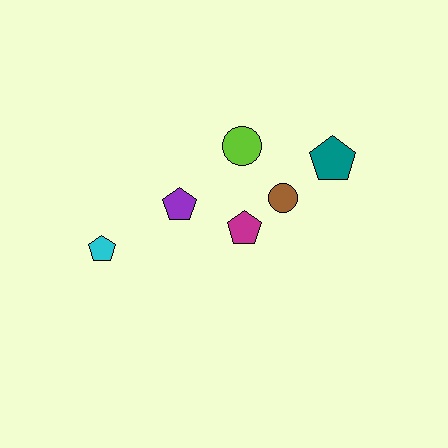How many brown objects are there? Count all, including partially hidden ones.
There is 1 brown object.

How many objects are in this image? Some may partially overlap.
There are 6 objects.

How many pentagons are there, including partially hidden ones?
There are 4 pentagons.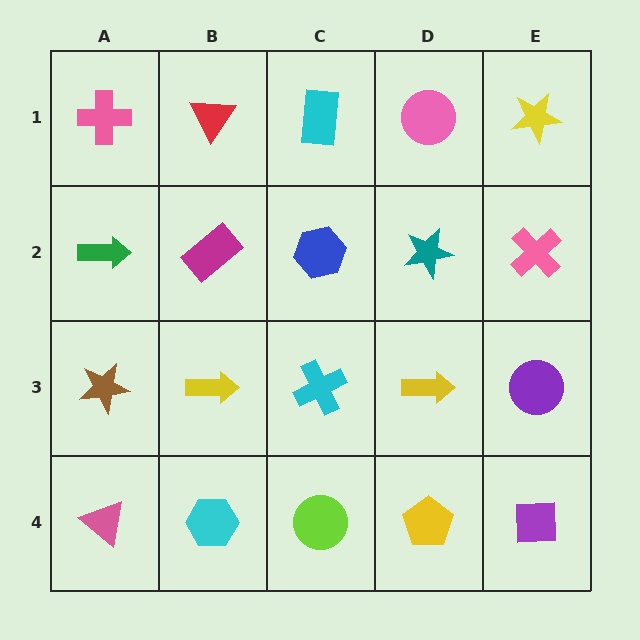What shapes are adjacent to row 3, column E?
A pink cross (row 2, column E), a purple square (row 4, column E), a yellow arrow (row 3, column D).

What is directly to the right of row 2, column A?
A magenta rectangle.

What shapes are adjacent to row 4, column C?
A cyan cross (row 3, column C), a cyan hexagon (row 4, column B), a yellow pentagon (row 4, column D).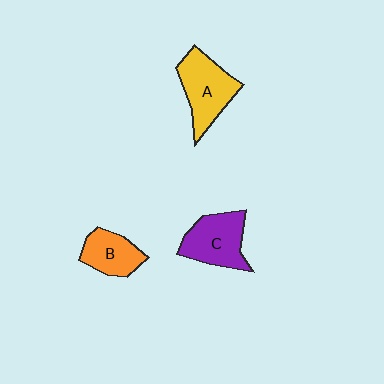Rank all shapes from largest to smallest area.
From largest to smallest: A (yellow), C (purple), B (orange).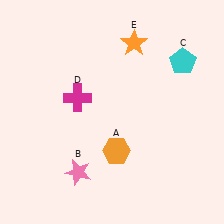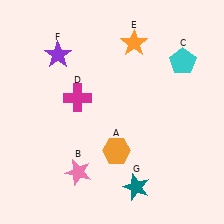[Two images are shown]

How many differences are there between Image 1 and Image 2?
There are 2 differences between the two images.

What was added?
A purple star (F), a teal star (G) were added in Image 2.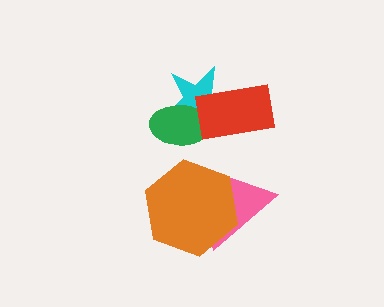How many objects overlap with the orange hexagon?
1 object overlaps with the orange hexagon.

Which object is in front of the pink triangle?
The orange hexagon is in front of the pink triangle.